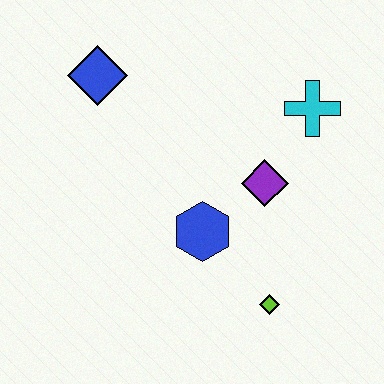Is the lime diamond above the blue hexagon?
No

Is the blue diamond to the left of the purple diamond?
Yes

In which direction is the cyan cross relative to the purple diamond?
The cyan cross is above the purple diamond.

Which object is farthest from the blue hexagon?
The blue diamond is farthest from the blue hexagon.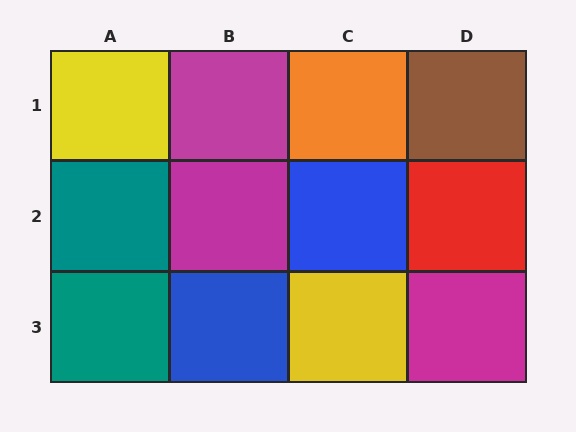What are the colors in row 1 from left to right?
Yellow, magenta, orange, brown.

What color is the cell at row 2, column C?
Blue.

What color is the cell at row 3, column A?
Teal.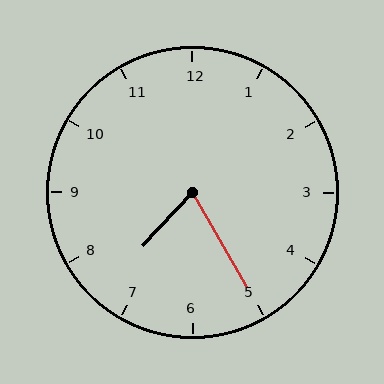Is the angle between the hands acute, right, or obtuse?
It is acute.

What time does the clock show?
7:25.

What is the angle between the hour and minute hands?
Approximately 72 degrees.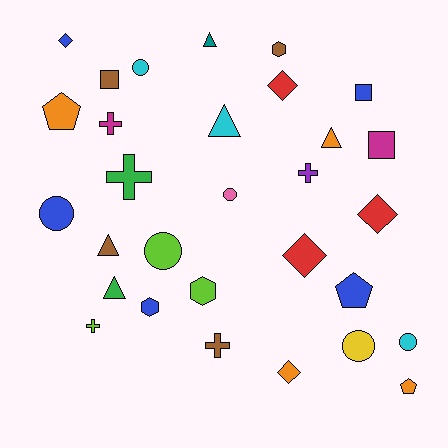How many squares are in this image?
There are 3 squares.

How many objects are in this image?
There are 30 objects.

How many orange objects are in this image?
There are 4 orange objects.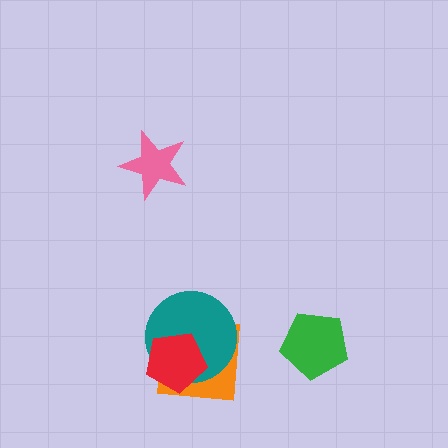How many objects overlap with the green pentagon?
0 objects overlap with the green pentagon.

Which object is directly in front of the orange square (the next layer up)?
The teal circle is directly in front of the orange square.